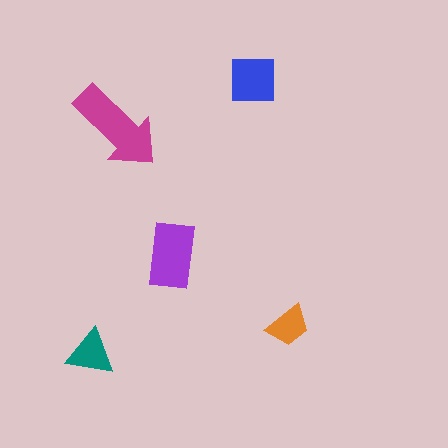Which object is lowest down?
The teal triangle is bottommost.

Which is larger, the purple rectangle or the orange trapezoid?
The purple rectangle.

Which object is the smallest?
The orange trapezoid.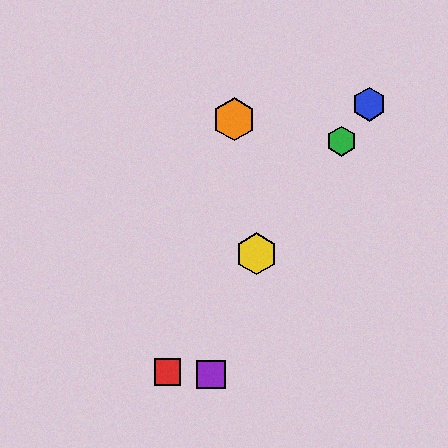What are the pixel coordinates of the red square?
The red square is at (168, 372).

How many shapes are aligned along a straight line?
4 shapes (the red square, the blue hexagon, the green hexagon, the yellow hexagon) are aligned along a straight line.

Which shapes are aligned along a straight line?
The red square, the blue hexagon, the green hexagon, the yellow hexagon are aligned along a straight line.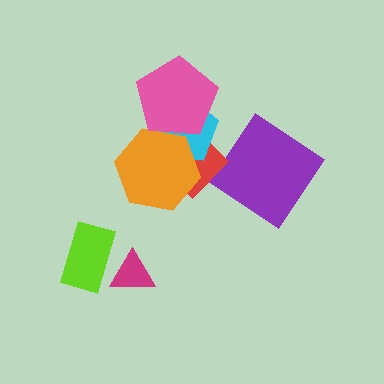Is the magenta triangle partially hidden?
Yes, it is partially covered by another shape.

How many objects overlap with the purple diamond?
0 objects overlap with the purple diamond.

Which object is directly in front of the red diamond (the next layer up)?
The cyan pentagon is directly in front of the red diamond.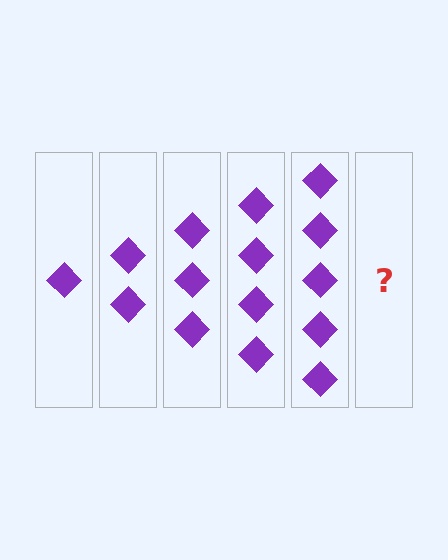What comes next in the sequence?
The next element should be 6 diamonds.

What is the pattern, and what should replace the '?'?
The pattern is that each step adds one more diamond. The '?' should be 6 diamonds.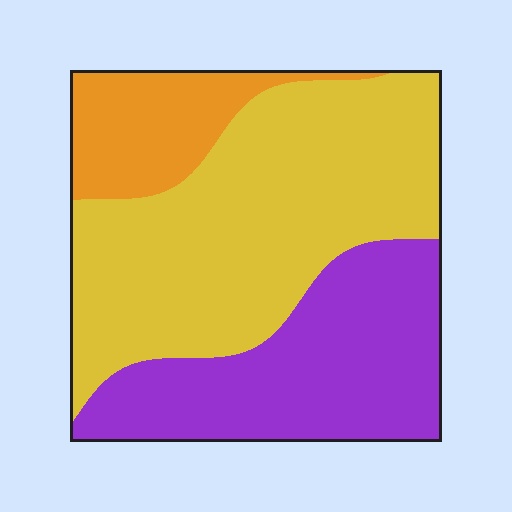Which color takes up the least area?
Orange, at roughly 15%.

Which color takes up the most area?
Yellow, at roughly 50%.